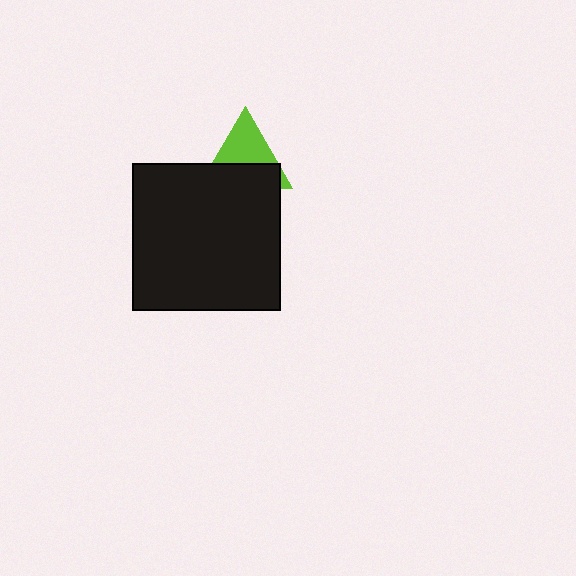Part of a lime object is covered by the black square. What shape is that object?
It is a triangle.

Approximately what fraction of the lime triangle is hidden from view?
Roughly 49% of the lime triangle is hidden behind the black square.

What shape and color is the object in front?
The object in front is a black square.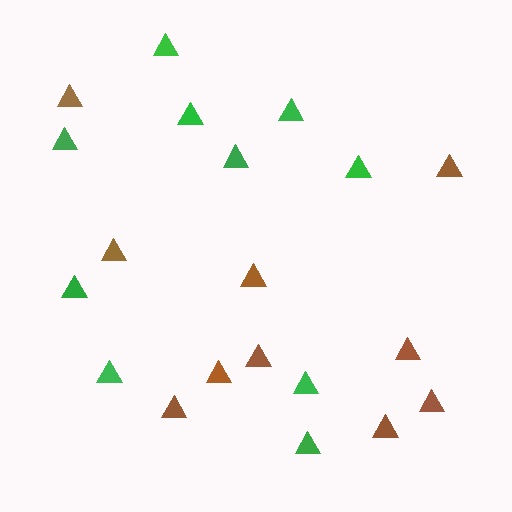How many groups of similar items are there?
There are 2 groups: one group of green triangles (10) and one group of brown triangles (10).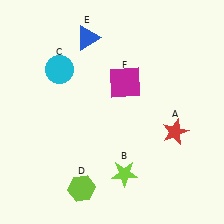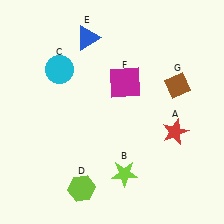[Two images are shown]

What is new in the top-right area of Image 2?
A brown diamond (G) was added in the top-right area of Image 2.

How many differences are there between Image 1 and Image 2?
There is 1 difference between the two images.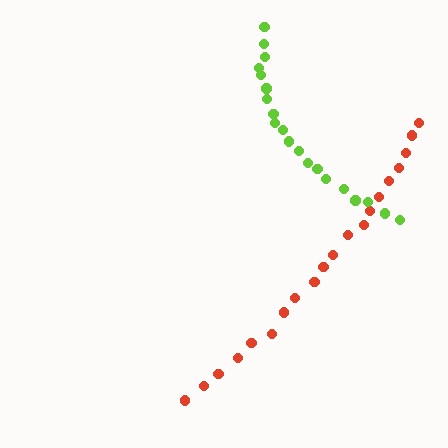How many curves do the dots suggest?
There are 2 distinct paths.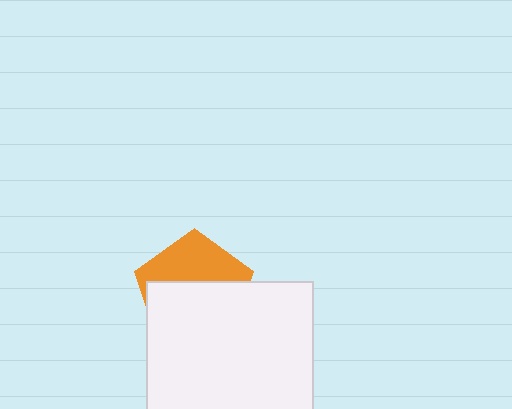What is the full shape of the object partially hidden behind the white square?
The partially hidden object is an orange pentagon.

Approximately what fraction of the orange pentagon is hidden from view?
Roughly 59% of the orange pentagon is hidden behind the white square.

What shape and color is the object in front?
The object in front is a white square.